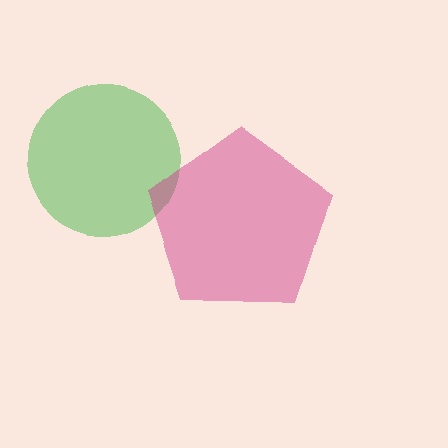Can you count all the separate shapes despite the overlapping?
Yes, there are 2 separate shapes.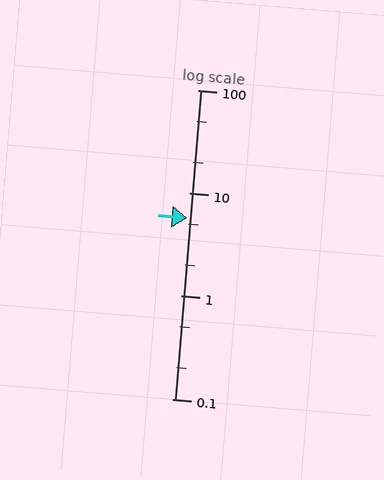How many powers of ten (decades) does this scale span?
The scale spans 3 decades, from 0.1 to 100.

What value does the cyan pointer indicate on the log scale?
The pointer indicates approximately 5.7.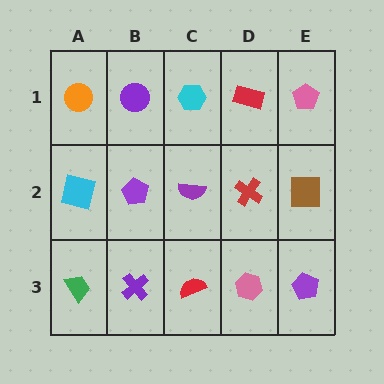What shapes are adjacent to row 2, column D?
A red rectangle (row 1, column D), a pink hexagon (row 3, column D), a purple semicircle (row 2, column C), a brown square (row 2, column E).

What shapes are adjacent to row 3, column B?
A purple pentagon (row 2, column B), a green trapezoid (row 3, column A), a red semicircle (row 3, column C).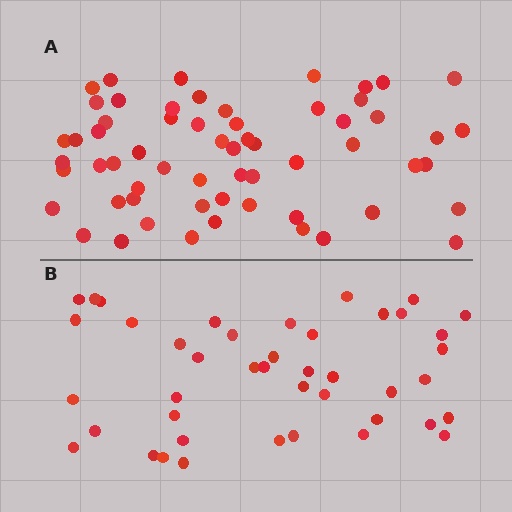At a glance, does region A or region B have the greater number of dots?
Region A (the top region) has more dots.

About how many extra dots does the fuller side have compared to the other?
Region A has approximately 15 more dots than region B.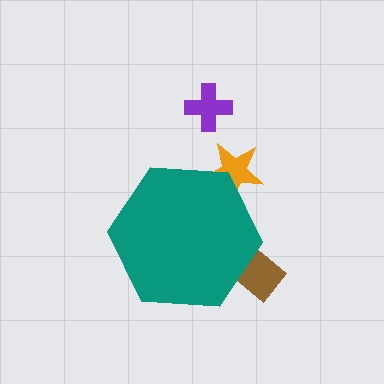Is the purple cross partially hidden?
No, the purple cross is fully visible.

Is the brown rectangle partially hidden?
Yes, the brown rectangle is partially hidden behind the teal hexagon.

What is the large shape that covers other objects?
A teal hexagon.